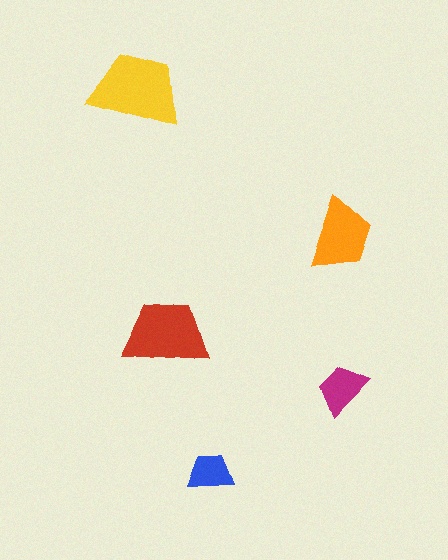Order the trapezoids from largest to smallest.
the yellow one, the red one, the orange one, the magenta one, the blue one.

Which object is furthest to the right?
The orange trapezoid is rightmost.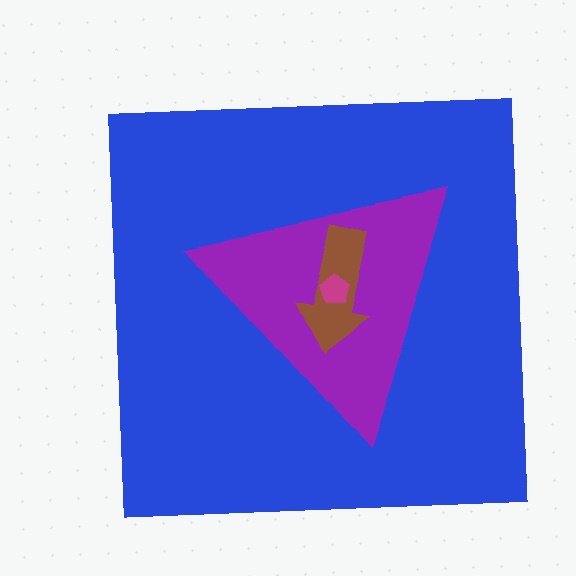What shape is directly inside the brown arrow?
The magenta pentagon.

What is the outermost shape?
The blue square.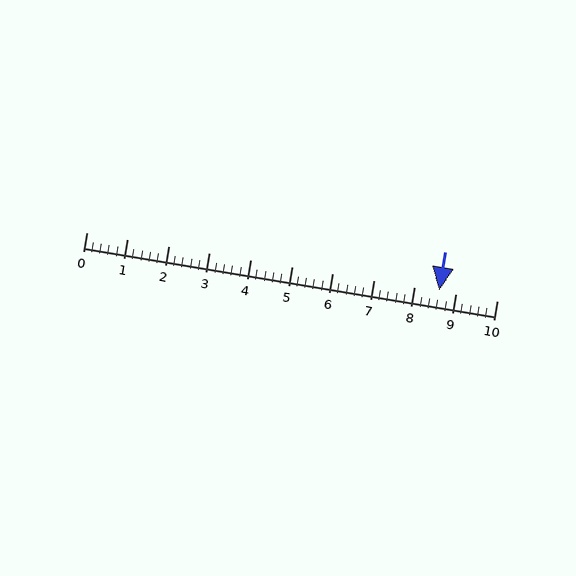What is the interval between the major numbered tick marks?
The major tick marks are spaced 1 units apart.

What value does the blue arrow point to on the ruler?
The blue arrow points to approximately 8.6.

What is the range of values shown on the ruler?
The ruler shows values from 0 to 10.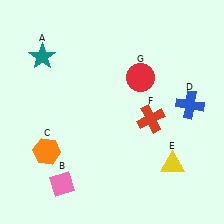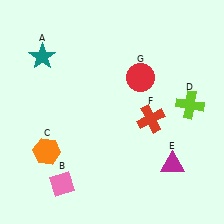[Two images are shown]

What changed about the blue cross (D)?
In Image 1, D is blue. In Image 2, it changed to lime.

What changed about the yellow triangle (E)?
In Image 1, E is yellow. In Image 2, it changed to magenta.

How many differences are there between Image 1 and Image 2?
There are 2 differences between the two images.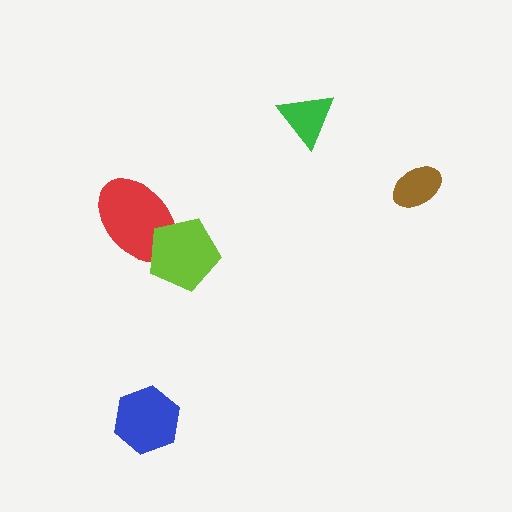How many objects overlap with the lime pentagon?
1 object overlaps with the lime pentagon.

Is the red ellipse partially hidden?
Yes, it is partially covered by another shape.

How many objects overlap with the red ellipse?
1 object overlaps with the red ellipse.